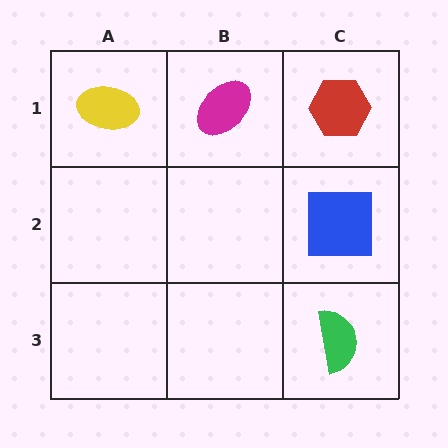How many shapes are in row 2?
1 shape.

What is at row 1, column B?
A magenta ellipse.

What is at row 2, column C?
A blue square.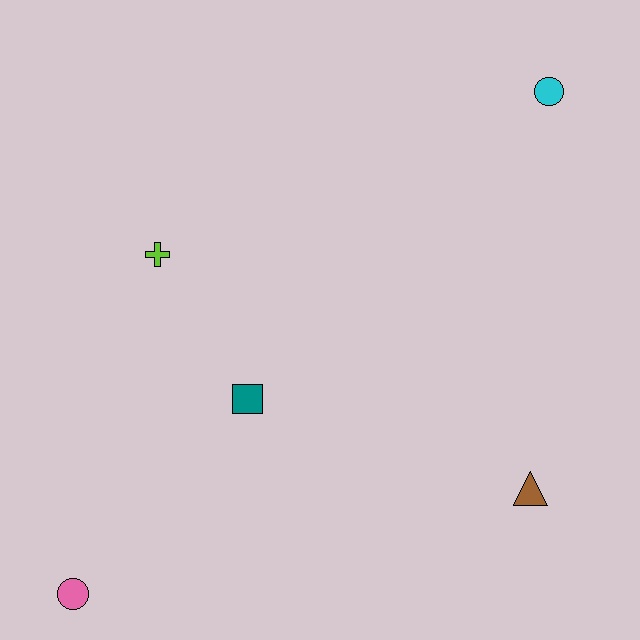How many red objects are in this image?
There are no red objects.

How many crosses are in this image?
There is 1 cross.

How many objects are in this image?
There are 5 objects.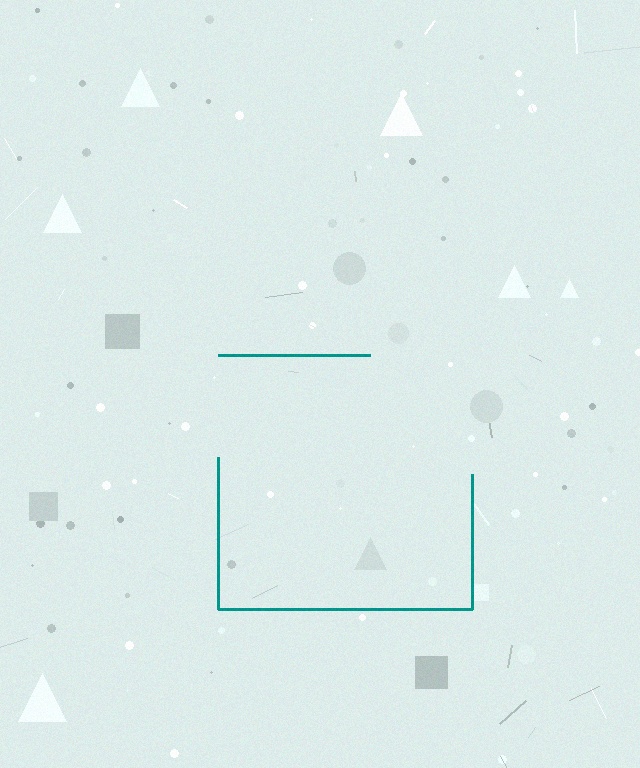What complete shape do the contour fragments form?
The contour fragments form a square.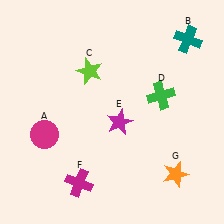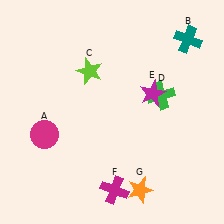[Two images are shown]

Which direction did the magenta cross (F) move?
The magenta cross (F) moved right.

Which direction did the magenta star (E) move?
The magenta star (E) moved right.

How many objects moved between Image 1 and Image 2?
3 objects moved between the two images.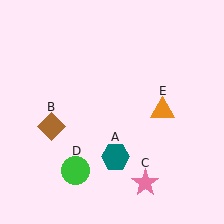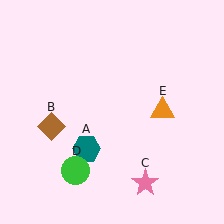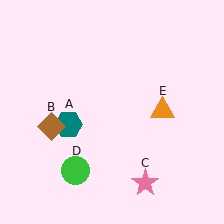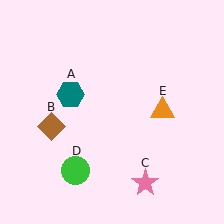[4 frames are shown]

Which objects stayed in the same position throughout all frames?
Brown diamond (object B) and pink star (object C) and green circle (object D) and orange triangle (object E) remained stationary.